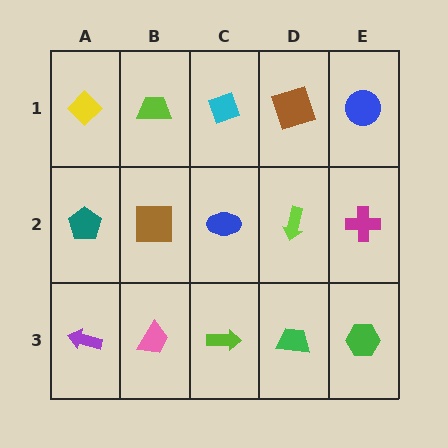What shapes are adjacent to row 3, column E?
A magenta cross (row 2, column E), a green trapezoid (row 3, column D).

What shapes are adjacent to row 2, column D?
A brown square (row 1, column D), a green trapezoid (row 3, column D), a blue ellipse (row 2, column C), a magenta cross (row 2, column E).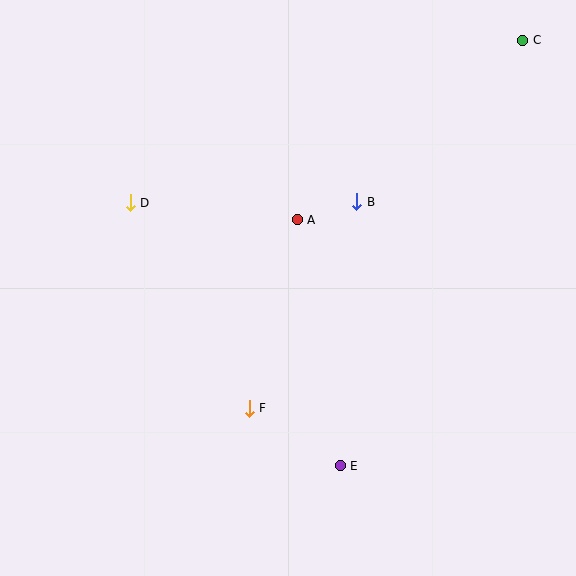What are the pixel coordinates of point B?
Point B is at (357, 202).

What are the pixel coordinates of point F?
Point F is at (249, 408).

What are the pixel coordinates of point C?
Point C is at (523, 40).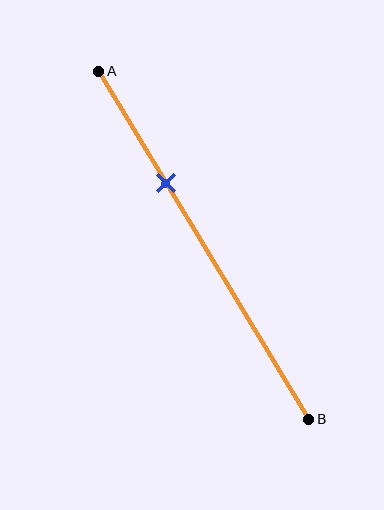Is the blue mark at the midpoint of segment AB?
No, the mark is at about 30% from A, not at the 50% midpoint.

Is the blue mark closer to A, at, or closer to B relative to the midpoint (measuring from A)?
The blue mark is closer to point A than the midpoint of segment AB.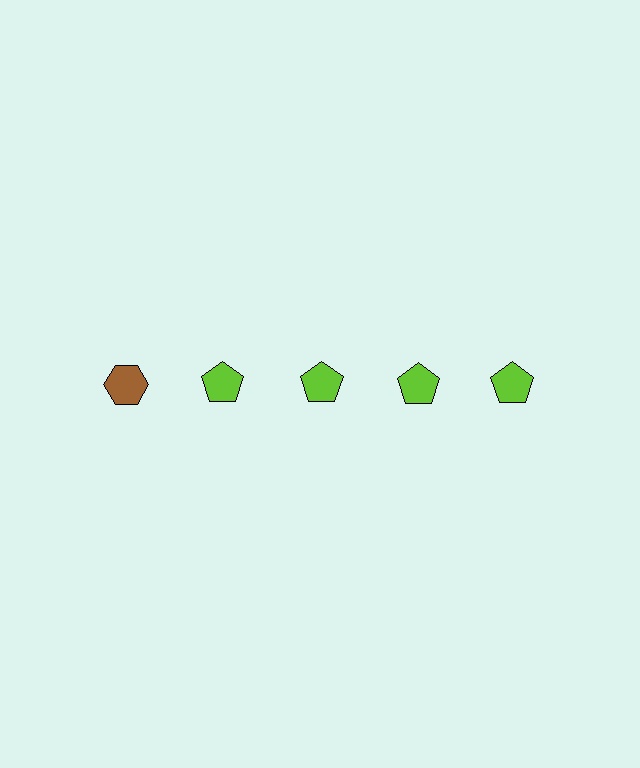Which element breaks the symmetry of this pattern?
The brown hexagon in the top row, leftmost column breaks the symmetry. All other shapes are lime pentagons.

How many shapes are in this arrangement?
There are 5 shapes arranged in a grid pattern.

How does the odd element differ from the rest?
It differs in both color (brown instead of lime) and shape (hexagon instead of pentagon).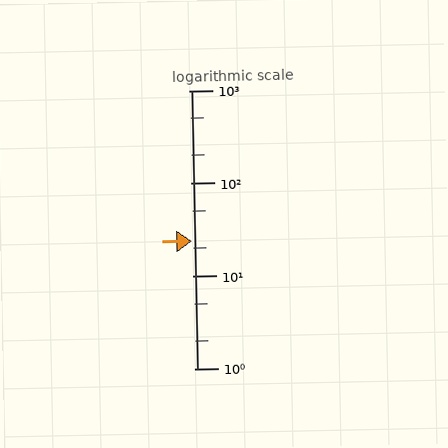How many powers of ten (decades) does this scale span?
The scale spans 3 decades, from 1 to 1000.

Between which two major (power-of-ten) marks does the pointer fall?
The pointer is between 10 and 100.